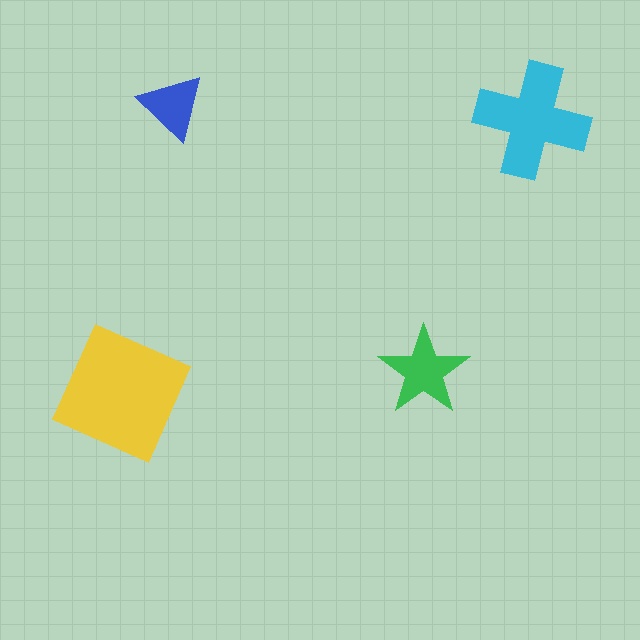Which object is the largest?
The yellow square.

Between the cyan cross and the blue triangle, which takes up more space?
The cyan cross.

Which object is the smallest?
The blue triangle.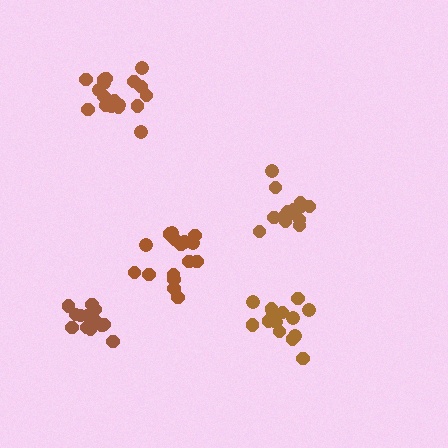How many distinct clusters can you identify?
There are 5 distinct clusters.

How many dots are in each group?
Group 1: 14 dots, Group 2: 13 dots, Group 3: 17 dots, Group 4: 18 dots, Group 5: 14 dots (76 total).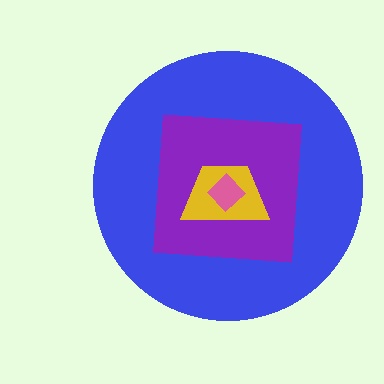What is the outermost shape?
The blue circle.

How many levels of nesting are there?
4.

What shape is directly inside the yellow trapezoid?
The pink diamond.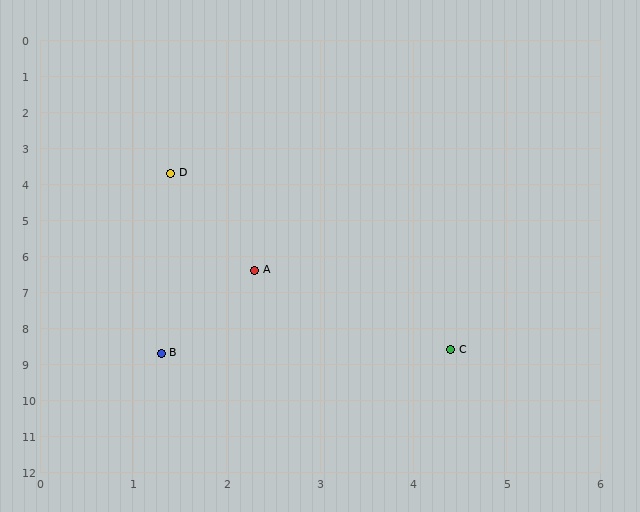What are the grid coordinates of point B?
Point B is at approximately (1.3, 8.7).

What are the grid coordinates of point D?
Point D is at approximately (1.4, 3.7).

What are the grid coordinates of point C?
Point C is at approximately (4.4, 8.6).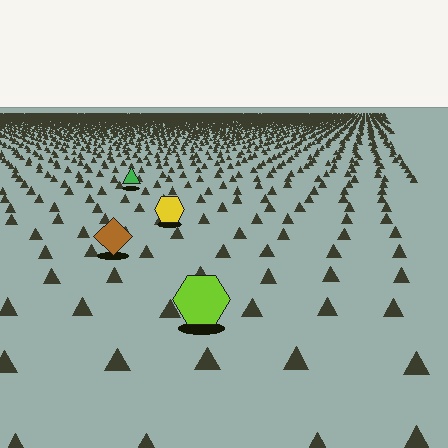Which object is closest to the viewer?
The lime hexagon is closest. The texture marks near it are larger and more spread out.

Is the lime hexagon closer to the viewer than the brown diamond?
Yes. The lime hexagon is closer — you can tell from the texture gradient: the ground texture is coarser near it.